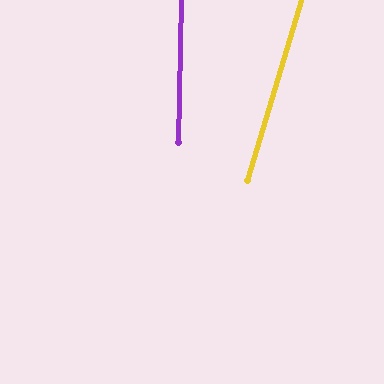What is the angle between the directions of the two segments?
Approximately 16 degrees.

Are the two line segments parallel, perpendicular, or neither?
Neither parallel nor perpendicular — they differ by about 16°.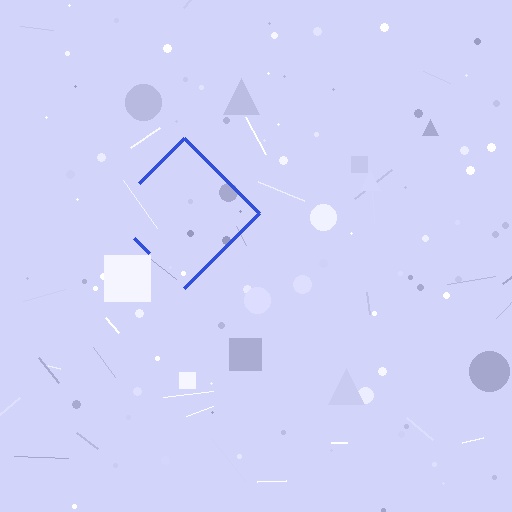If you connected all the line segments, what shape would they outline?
They would outline a diamond.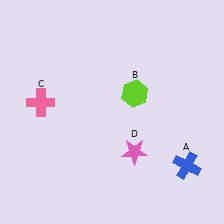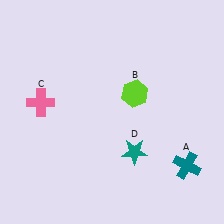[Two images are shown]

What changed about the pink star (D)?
In Image 1, D is pink. In Image 2, it changed to teal.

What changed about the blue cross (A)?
In Image 1, A is blue. In Image 2, it changed to teal.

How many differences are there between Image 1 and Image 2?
There are 2 differences between the two images.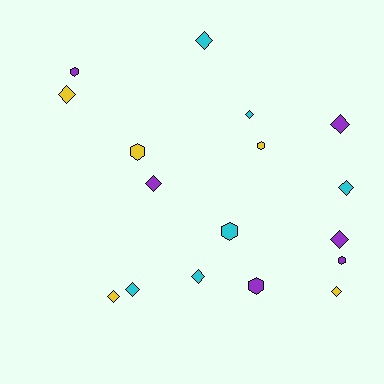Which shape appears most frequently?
Diamond, with 11 objects.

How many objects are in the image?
There are 17 objects.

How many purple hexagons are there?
There are 3 purple hexagons.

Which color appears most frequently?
Purple, with 6 objects.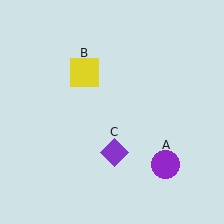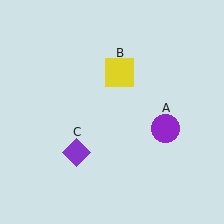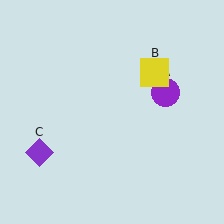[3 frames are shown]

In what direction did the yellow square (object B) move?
The yellow square (object B) moved right.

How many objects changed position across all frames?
3 objects changed position: purple circle (object A), yellow square (object B), purple diamond (object C).